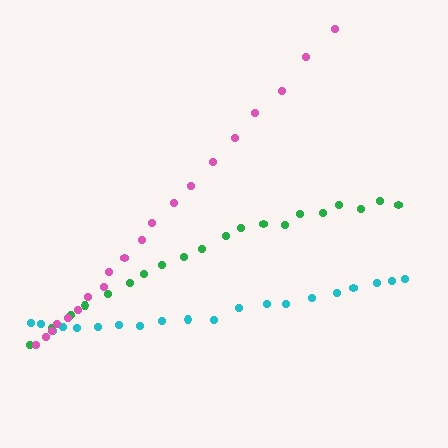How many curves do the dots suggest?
There are 3 distinct paths.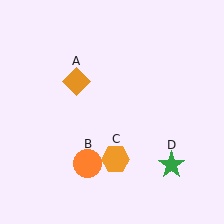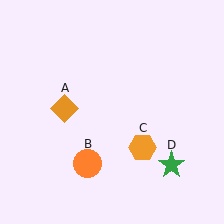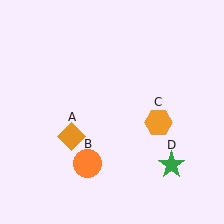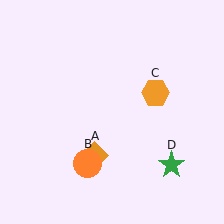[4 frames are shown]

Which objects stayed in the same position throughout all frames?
Orange circle (object B) and green star (object D) remained stationary.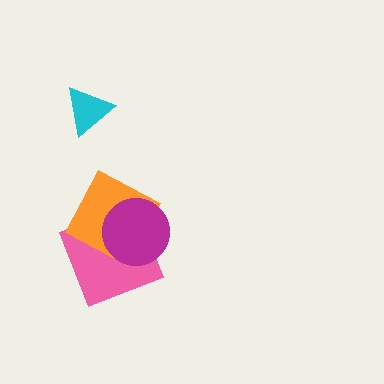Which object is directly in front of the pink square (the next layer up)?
The orange diamond is directly in front of the pink square.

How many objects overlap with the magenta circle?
2 objects overlap with the magenta circle.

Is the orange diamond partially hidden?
Yes, it is partially covered by another shape.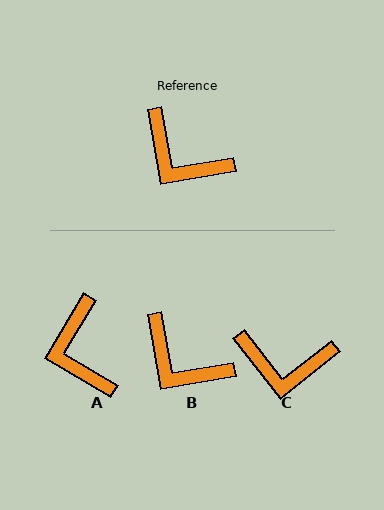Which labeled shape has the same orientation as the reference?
B.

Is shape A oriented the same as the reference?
No, it is off by about 41 degrees.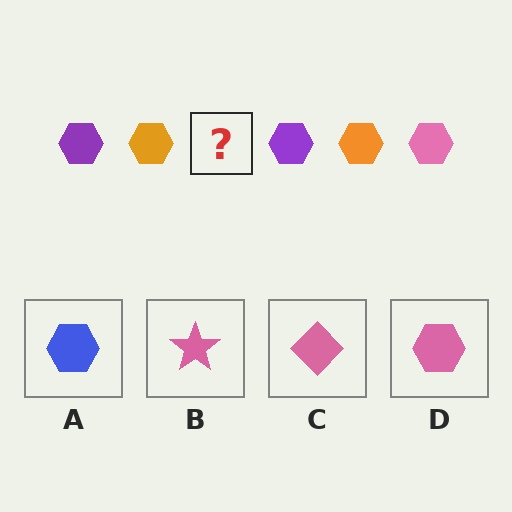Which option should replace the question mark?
Option D.